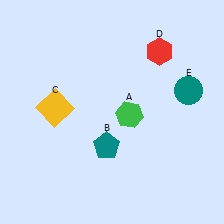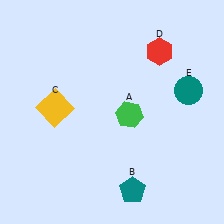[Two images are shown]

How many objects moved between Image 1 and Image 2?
1 object moved between the two images.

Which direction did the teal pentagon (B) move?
The teal pentagon (B) moved down.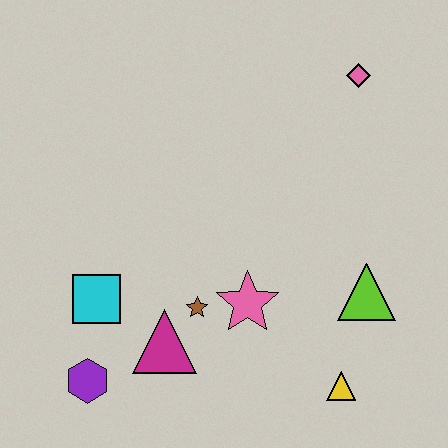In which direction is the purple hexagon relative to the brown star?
The purple hexagon is to the left of the brown star.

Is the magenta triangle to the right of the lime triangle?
No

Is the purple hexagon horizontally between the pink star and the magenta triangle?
No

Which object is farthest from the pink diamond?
The purple hexagon is farthest from the pink diamond.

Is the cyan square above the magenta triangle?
Yes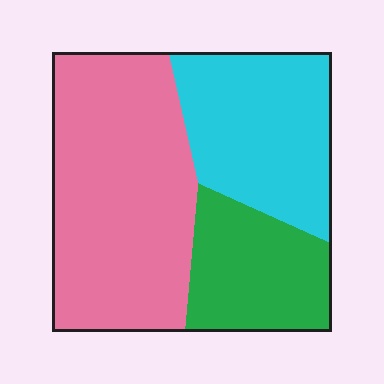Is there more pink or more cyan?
Pink.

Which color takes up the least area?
Green, at roughly 20%.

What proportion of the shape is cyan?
Cyan covers roughly 30% of the shape.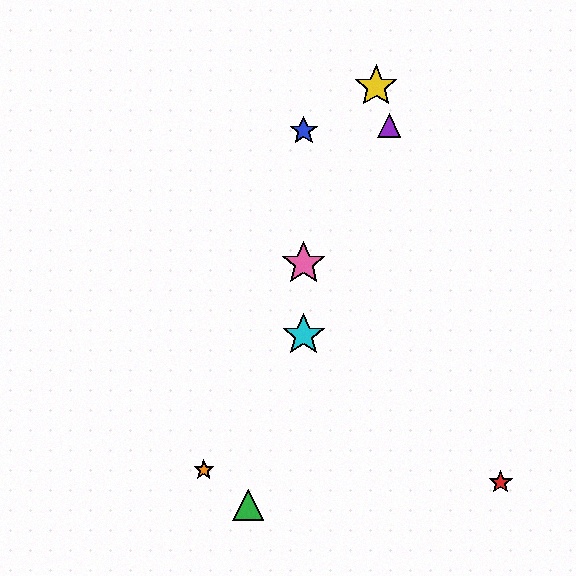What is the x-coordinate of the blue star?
The blue star is at x≈304.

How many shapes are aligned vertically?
3 shapes (the blue star, the cyan star, the pink star) are aligned vertically.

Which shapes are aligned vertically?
The blue star, the cyan star, the pink star are aligned vertically.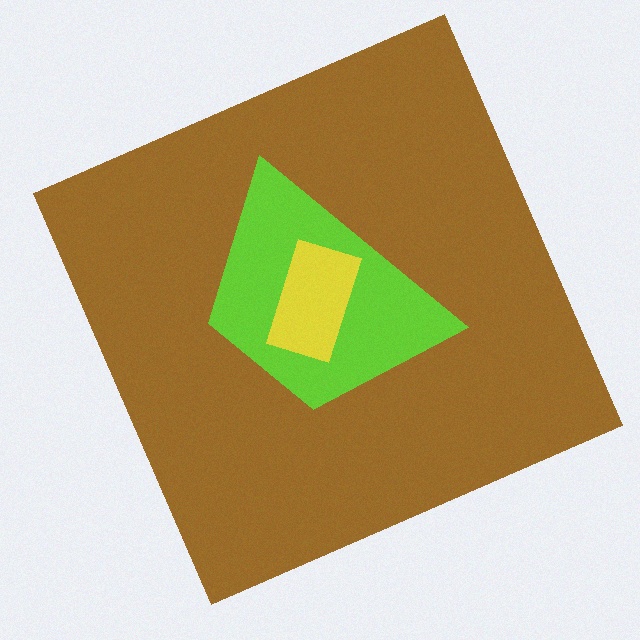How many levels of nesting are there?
3.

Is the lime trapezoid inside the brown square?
Yes.